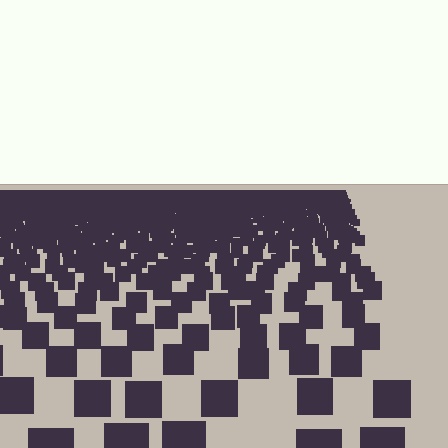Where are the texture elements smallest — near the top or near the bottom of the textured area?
Near the top.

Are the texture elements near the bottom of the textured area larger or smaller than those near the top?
Larger. Near the bottom, elements are closer to the viewer and appear at a bigger on-screen size.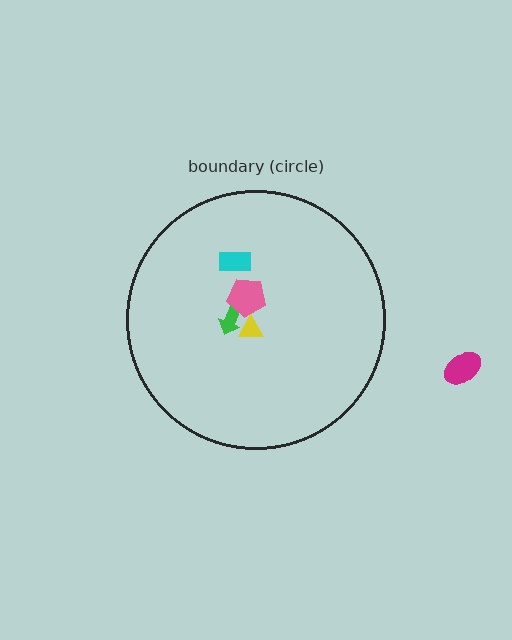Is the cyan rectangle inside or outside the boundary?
Inside.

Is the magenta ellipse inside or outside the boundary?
Outside.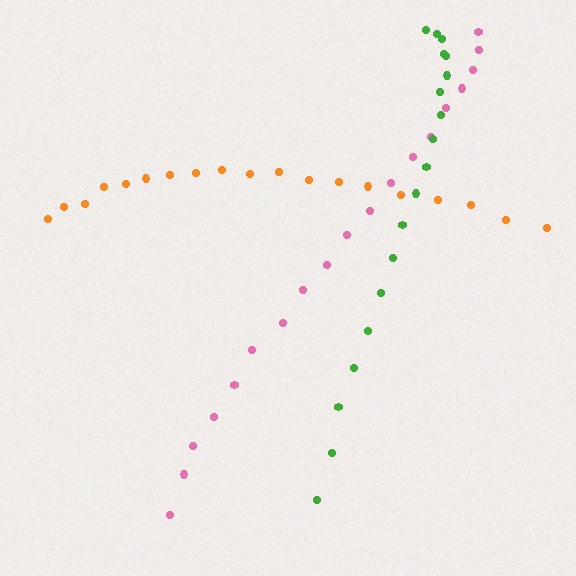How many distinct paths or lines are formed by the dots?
There are 3 distinct paths.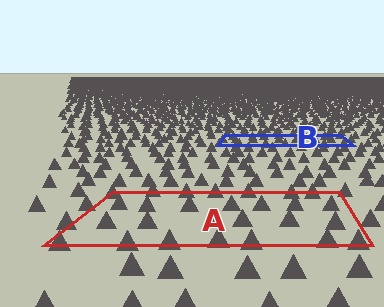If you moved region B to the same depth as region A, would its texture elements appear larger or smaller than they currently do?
They would appear larger. At a closer depth, the same texture elements are projected at a bigger on-screen size.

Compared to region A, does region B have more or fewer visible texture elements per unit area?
Region B has more texture elements per unit area — they are packed more densely because it is farther away.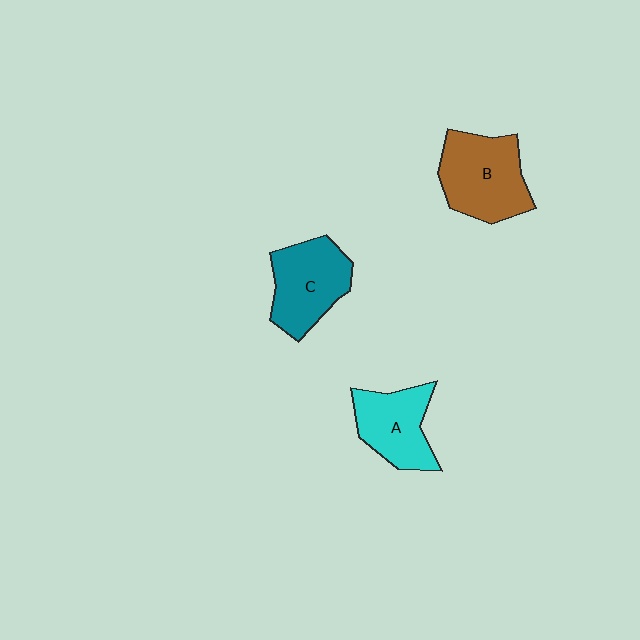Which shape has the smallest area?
Shape A (cyan).